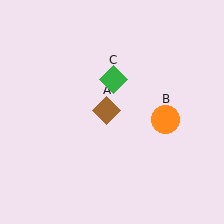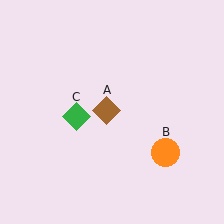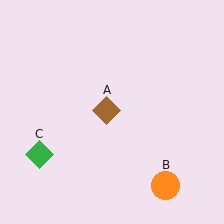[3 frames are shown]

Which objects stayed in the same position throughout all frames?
Brown diamond (object A) remained stationary.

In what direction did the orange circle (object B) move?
The orange circle (object B) moved down.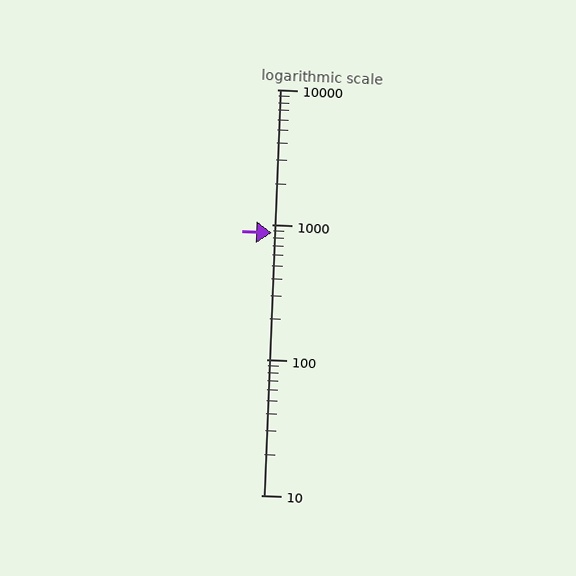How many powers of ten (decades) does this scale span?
The scale spans 3 decades, from 10 to 10000.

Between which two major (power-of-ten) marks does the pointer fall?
The pointer is between 100 and 1000.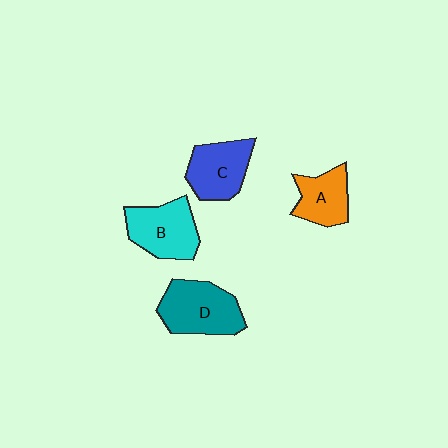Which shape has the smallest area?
Shape A (orange).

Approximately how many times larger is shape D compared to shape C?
Approximately 1.2 times.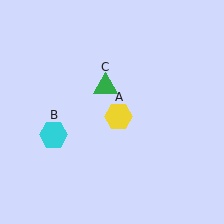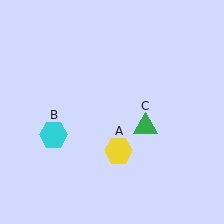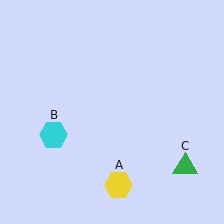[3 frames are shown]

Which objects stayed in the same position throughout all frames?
Cyan hexagon (object B) remained stationary.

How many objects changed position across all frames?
2 objects changed position: yellow hexagon (object A), green triangle (object C).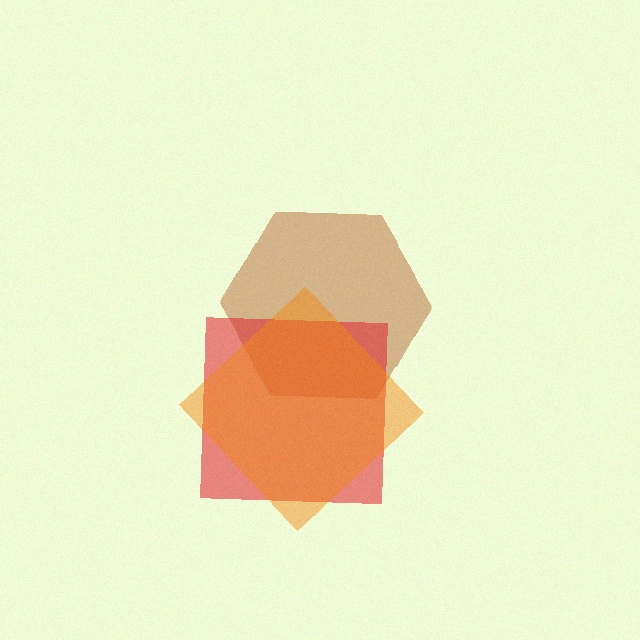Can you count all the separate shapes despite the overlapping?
Yes, there are 3 separate shapes.